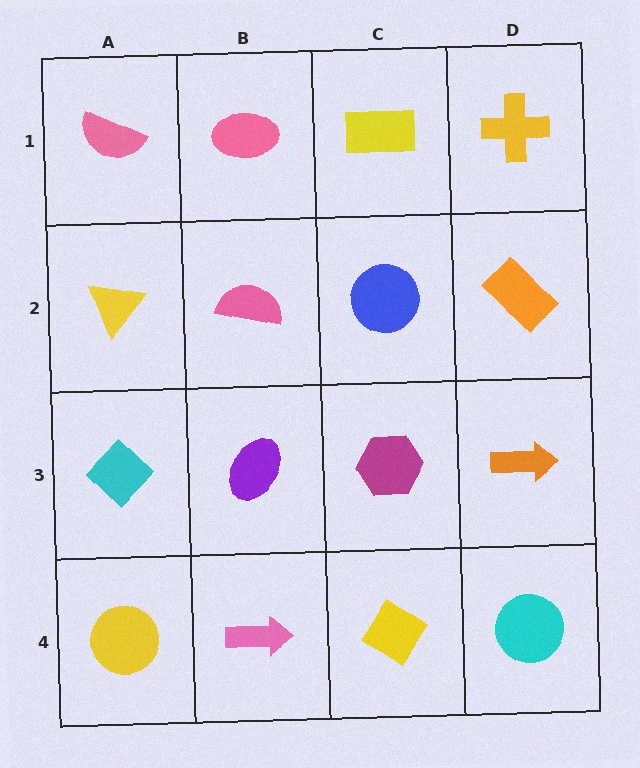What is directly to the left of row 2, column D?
A blue circle.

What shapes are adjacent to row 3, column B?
A pink semicircle (row 2, column B), a pink arrow (row 4, column B), a cyan diamond (row 3, column A), a magenta hexagon (row 3, column C).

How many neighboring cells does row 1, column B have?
3.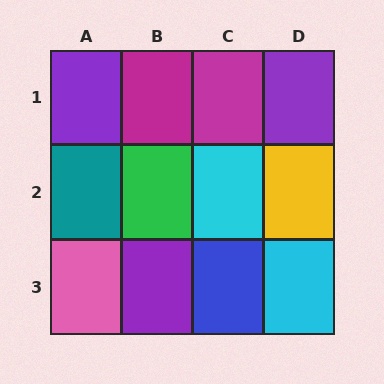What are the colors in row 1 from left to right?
Purple, magenta, magenta, purple.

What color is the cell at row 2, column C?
Cyan.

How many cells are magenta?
2 cells are magenta.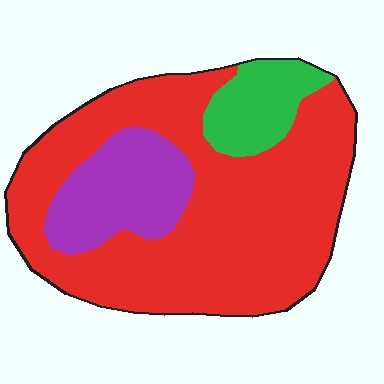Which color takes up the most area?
Red, at roughly 70%.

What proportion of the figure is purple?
Purple takes up about one sixth (1/6) of the figure.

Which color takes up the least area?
Green, at roughly 10%.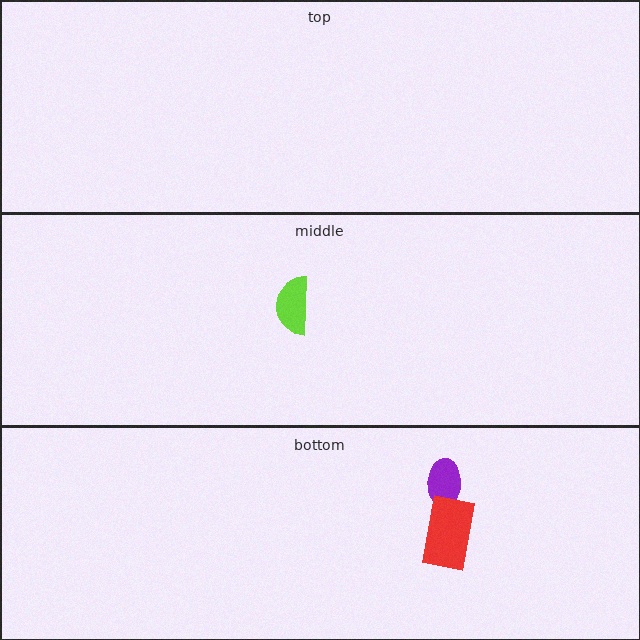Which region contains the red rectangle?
The bottom region.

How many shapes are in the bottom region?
2.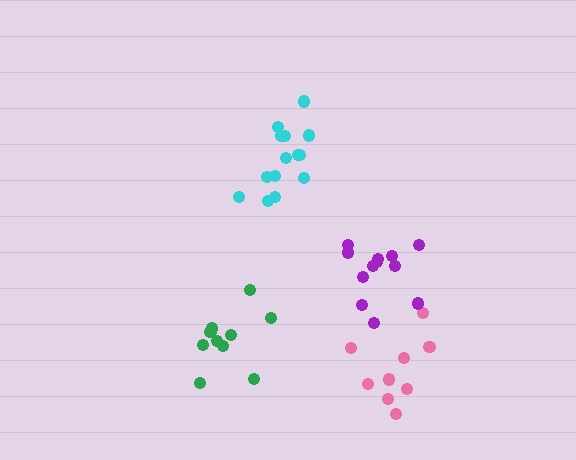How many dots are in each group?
Group 1: 9 dots, Group 2: 12 dots, Group 3: 10 dots, Group 4: 14 dots (45 total).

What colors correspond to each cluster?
The clusters are colored: pink, purple, green, cyan.